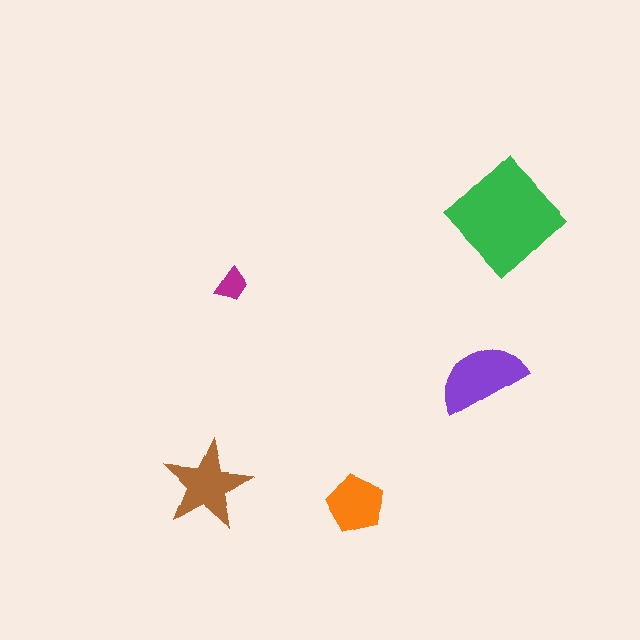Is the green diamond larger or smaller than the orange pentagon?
Larger.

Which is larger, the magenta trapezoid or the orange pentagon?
The orange pentagon.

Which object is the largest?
The green diamond.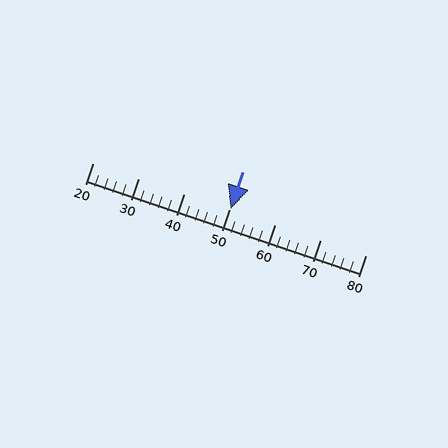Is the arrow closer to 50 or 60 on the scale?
The arrow is closer to 50.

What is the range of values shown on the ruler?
The ruler shows values from 20 to 80.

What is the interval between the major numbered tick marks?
The major tick marks are spaced 10 units apart.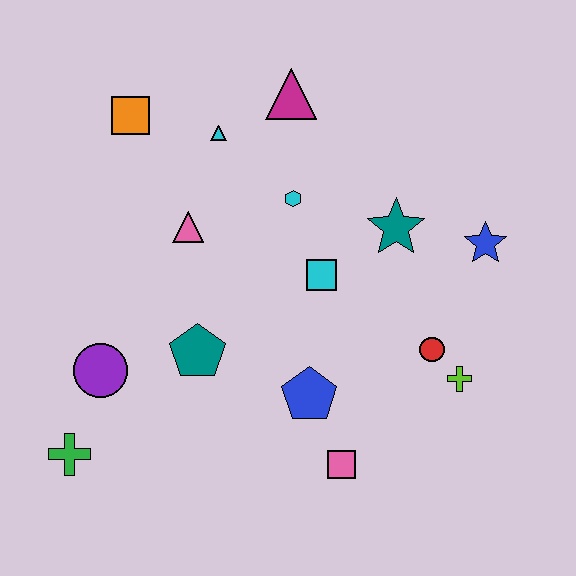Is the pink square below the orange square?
Yes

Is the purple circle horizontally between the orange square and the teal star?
No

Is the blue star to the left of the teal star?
No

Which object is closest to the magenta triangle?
The cyan triangle is closest to the magenta triangle.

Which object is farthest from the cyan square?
The green cross is farthest from the cyan square.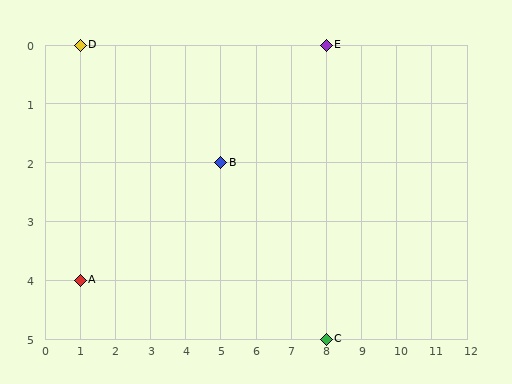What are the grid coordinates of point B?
Point B is at grid coordinates (5, 2).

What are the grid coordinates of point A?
Point A is at grid coordinates (1, 4).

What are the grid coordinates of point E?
Point E is at grid coordinates (8, 0).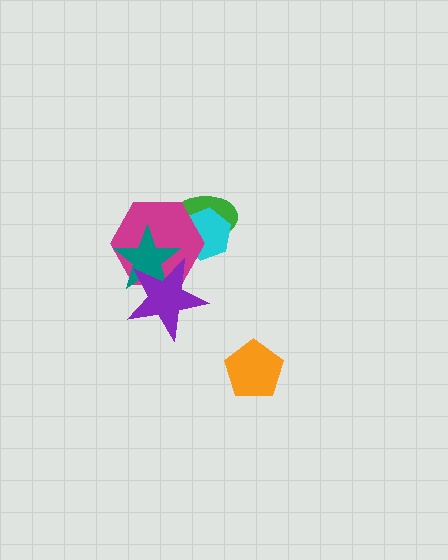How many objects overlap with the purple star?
2 objects overlap with the purple star.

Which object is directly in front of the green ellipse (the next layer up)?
The cyan hexagon is directly in front of the green ellipse.